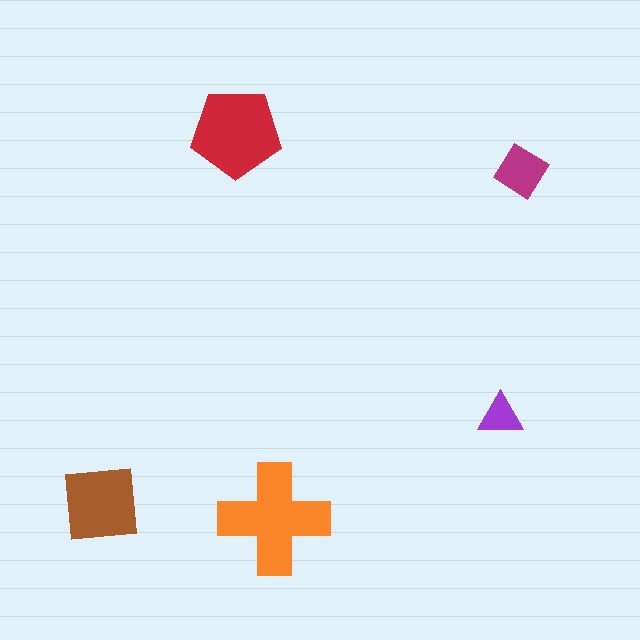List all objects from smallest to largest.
The purple triangle, the magenta diamond, the brown square, the red pentagon, the orange cross.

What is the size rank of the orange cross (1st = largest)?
1st.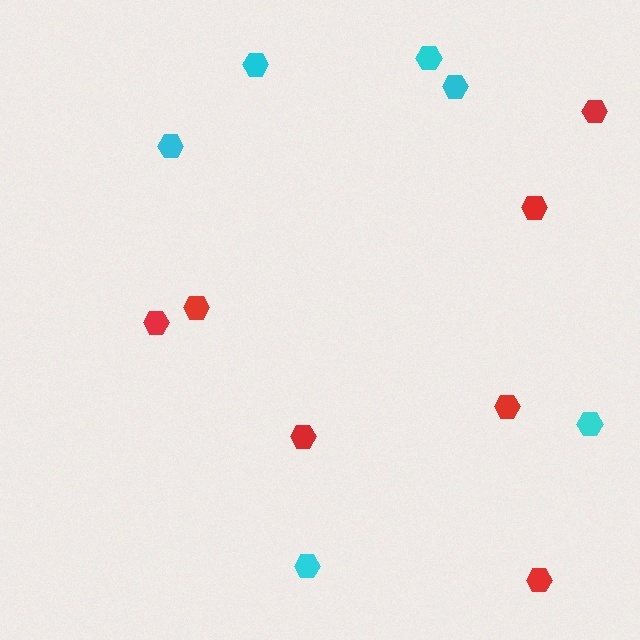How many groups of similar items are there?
There are 2 groups: one group of red hexagons (7) and one group of cyan hexagons (6).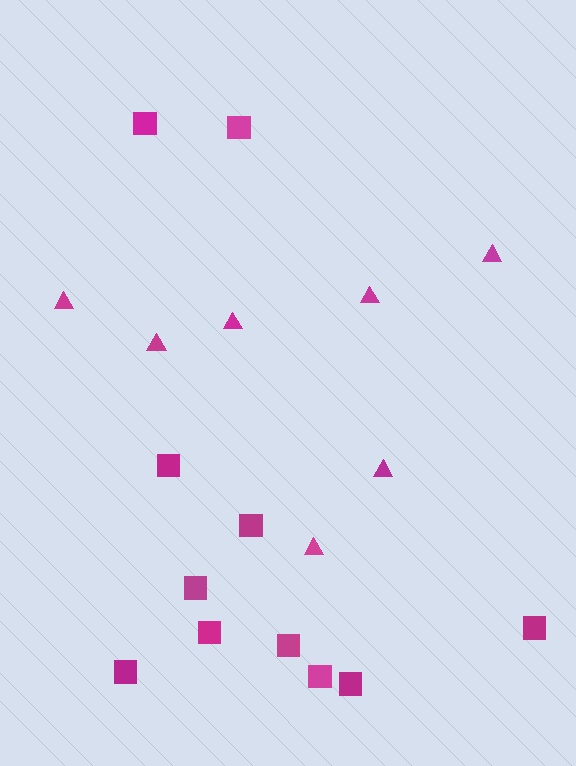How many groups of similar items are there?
There are 2 groups: one group of squares (11) and one group of triangles (7).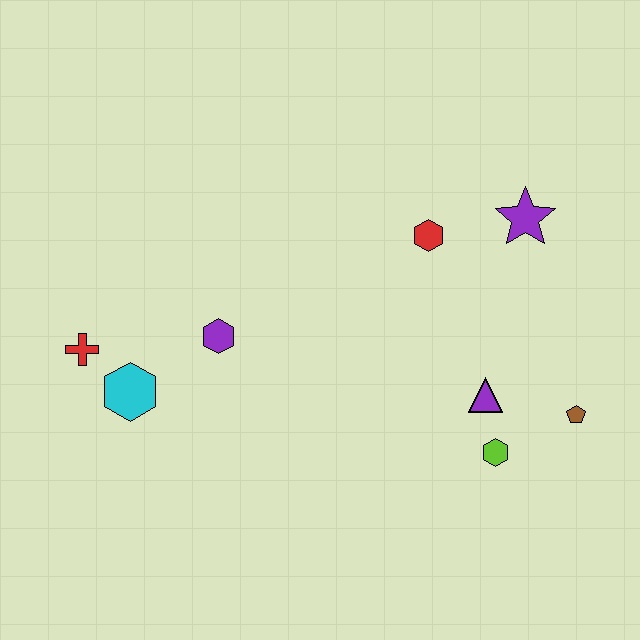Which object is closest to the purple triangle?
The lime hexagon is closest to the purple triangle.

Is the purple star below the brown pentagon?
No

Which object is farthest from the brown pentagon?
The red cross is farthest from the brown pentagon.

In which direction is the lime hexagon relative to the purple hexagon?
The lime hexagon is to the right of the purple hexagon.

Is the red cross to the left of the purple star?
Yes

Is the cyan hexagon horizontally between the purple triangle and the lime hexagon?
No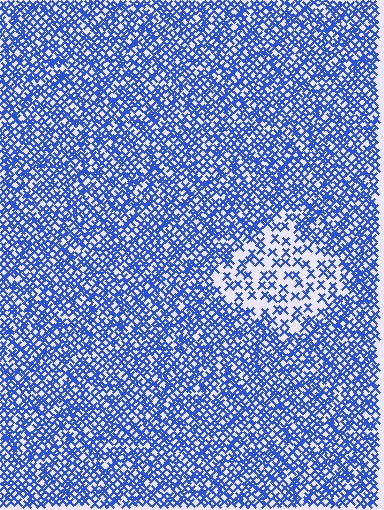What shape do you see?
I see a diamond.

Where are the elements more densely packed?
The elements are more densely packed outside the diamond boundary.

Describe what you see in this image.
The image contains small blue elements arranged at two different densities. A diamond-shaped region is visible where the elements are less densely packed than the surrounding area.